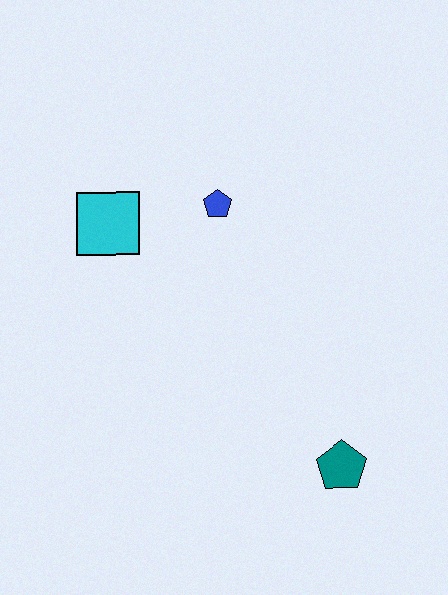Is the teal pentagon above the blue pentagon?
No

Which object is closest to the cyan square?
The blue pentagon is closest to the cyan square.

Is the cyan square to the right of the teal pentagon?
No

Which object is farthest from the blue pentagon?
The teal pentagon is farthest from the blue pentagon.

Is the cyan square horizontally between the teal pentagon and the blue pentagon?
No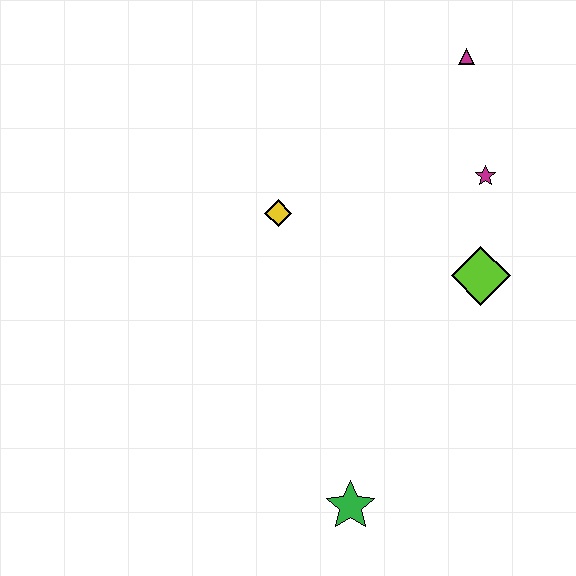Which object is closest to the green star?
The lime diamond is closest to the green star.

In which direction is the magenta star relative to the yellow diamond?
The magenta star is to the right of the yellow diamond.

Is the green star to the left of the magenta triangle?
Yes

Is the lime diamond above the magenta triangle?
No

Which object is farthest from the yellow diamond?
The green star is farthest from the yellow diamond.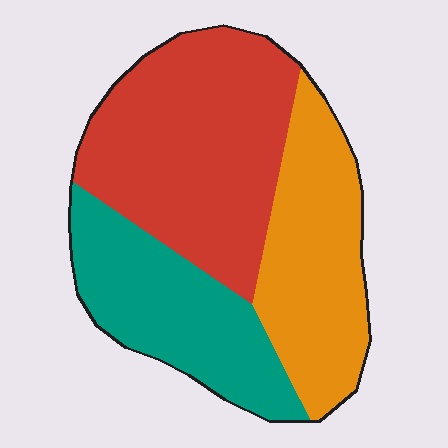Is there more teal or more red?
Red.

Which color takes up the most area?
Red, at roughly 45%.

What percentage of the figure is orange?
Orange takes up between a sixth and a third of the figure.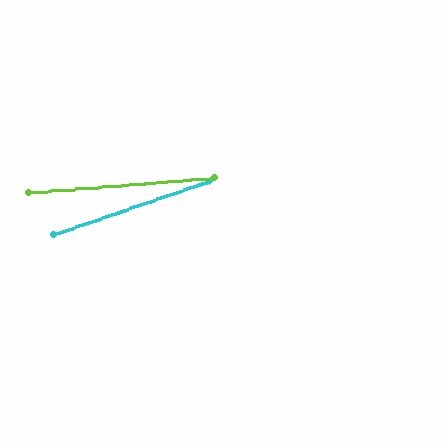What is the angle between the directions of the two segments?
Approximately 14 degrees.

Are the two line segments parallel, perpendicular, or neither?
Neither parallel nor perpendicular — they differ by about 14°.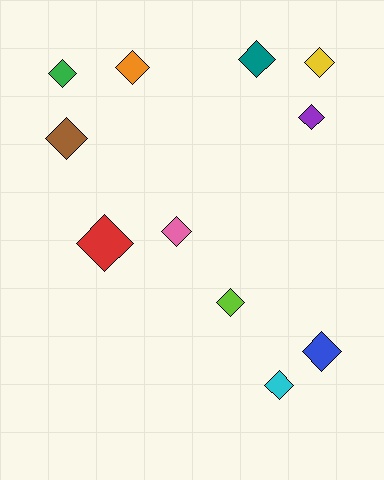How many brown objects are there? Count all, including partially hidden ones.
There is 1 brown object.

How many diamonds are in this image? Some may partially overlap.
There are 11 diamonds.